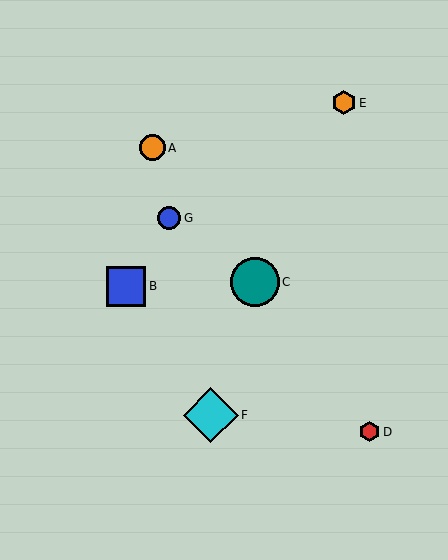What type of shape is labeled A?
Shape A is an orange circle.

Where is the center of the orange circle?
The center of the orange circle is at (152, 148).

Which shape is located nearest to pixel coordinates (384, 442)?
The red hexagon (labeled D) at (370, 432) is nearest to that location.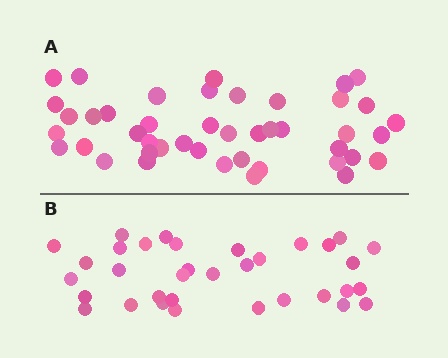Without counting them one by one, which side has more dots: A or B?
Region A (the top region) has more dots.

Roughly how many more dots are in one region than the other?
Region A has roughly 10 or so more dots than region B.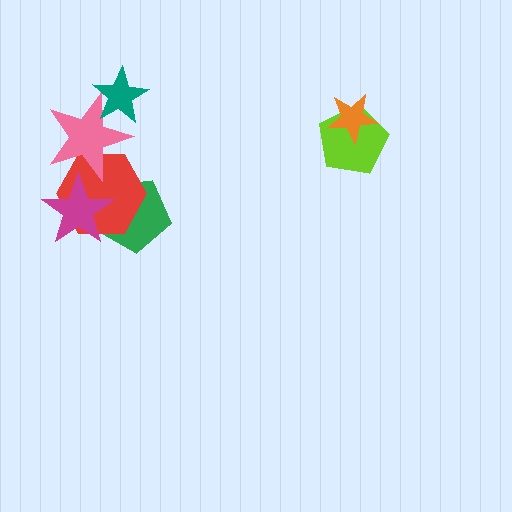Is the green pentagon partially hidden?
Yes, it is partially covered by another shape.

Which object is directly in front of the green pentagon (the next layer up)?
The red hexagon is directly in front of the green pentagon.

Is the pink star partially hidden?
Yes, it is partially covered by another shape.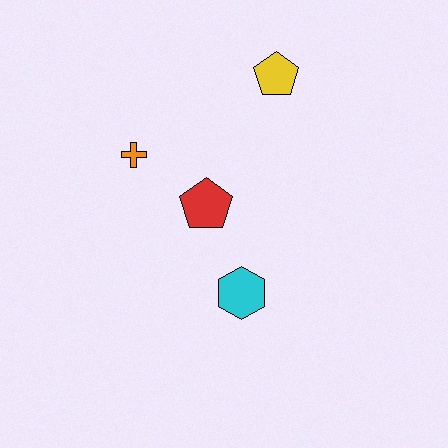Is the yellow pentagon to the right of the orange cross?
Yes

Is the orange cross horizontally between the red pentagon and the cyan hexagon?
No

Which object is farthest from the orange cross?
The cyan hexagon is farthest from the orange cross.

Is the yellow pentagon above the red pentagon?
Yes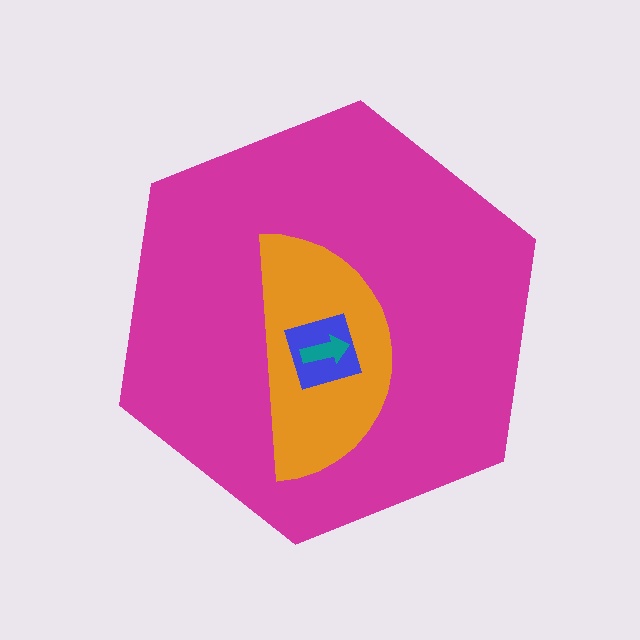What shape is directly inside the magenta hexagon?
The orange semicircle.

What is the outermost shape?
The magenta hexagon.